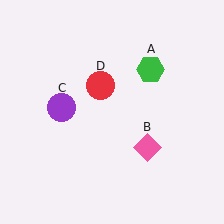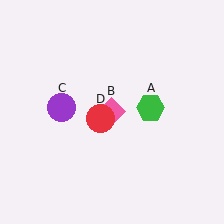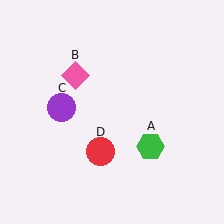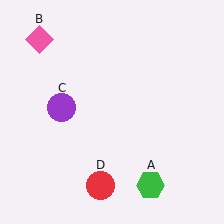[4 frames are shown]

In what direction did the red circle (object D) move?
The red circle (object D) moved down.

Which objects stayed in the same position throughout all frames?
Purple circle (object C) remained stationary.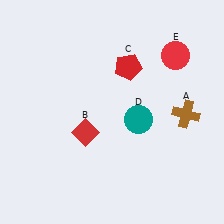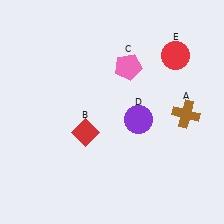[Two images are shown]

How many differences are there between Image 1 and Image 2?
There are 2 differences between the two images.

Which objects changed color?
C changed from red to pink. D changed from teal to purple.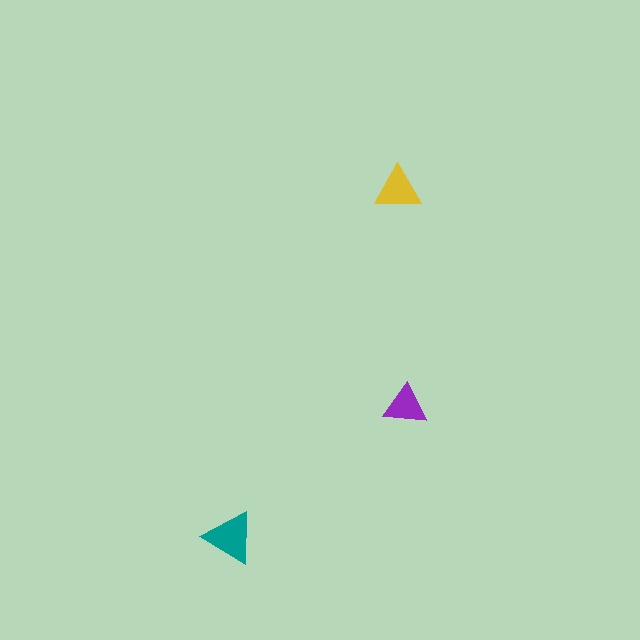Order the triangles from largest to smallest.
the teal one, the yellow one, the purple one.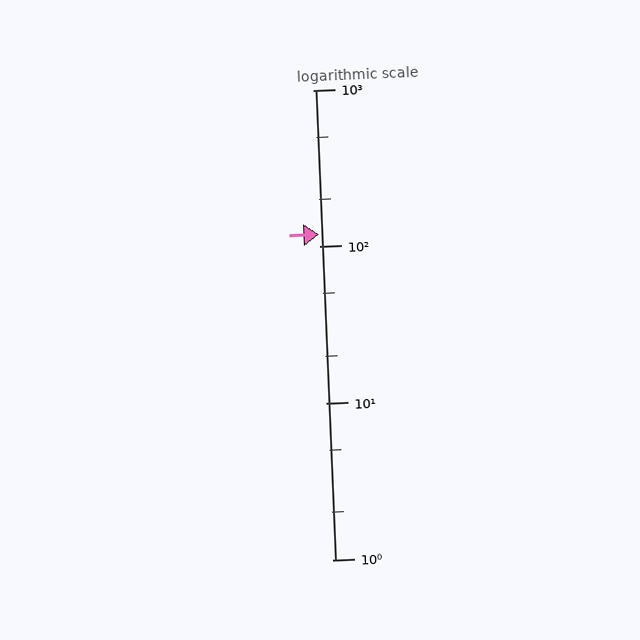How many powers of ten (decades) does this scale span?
The scale spans 3 decades, from 1 to 1000.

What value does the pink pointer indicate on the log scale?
The pointer indicates approximately 120.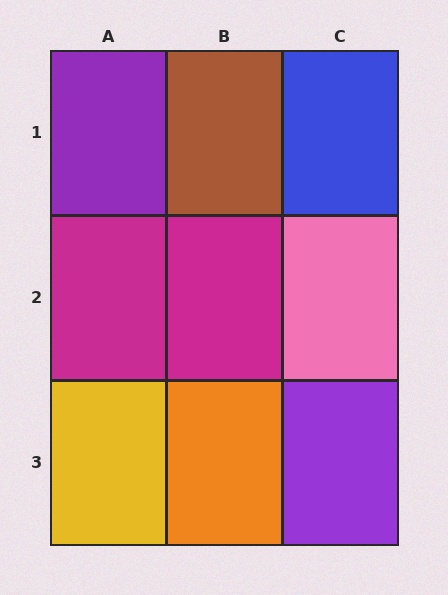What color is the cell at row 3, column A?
Yellow.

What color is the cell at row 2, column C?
Pink.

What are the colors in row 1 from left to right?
Purple, brown, blue.